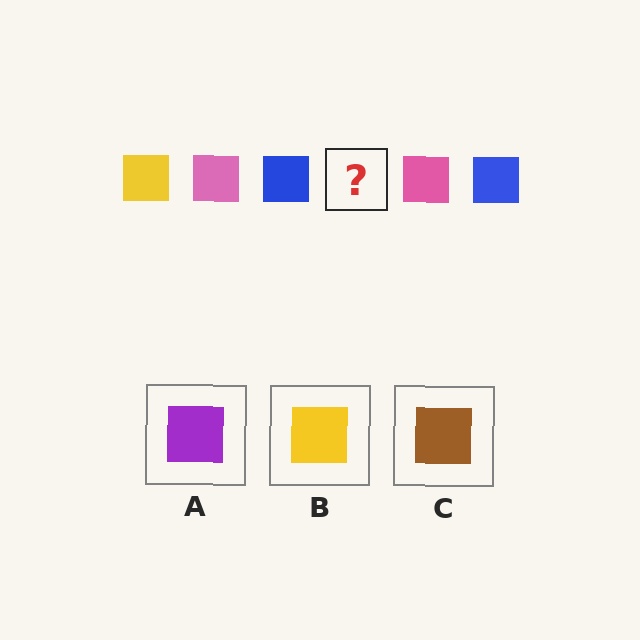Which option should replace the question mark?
Option B.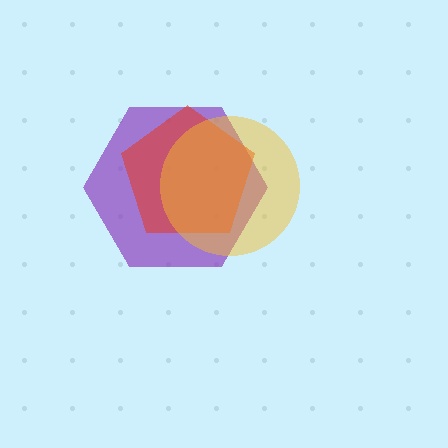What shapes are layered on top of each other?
The layered shapes are: a purple hexagon, a red pentagon, a yellow circle.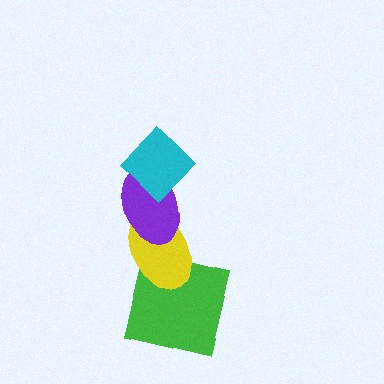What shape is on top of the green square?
The yellow ellipse is on top of the green square.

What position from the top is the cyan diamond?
The cyan diamond is 1st from the top.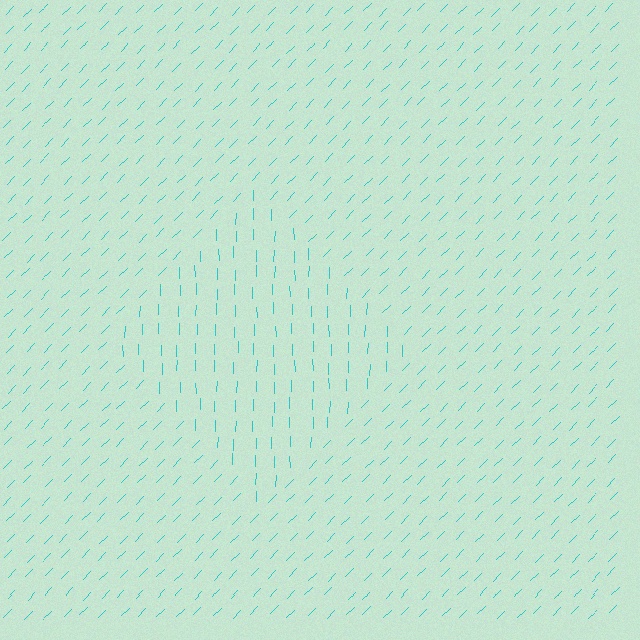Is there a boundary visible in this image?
Yes, there is a texture boundary formed by a change in line orientation.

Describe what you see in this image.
The image is filled with small cyan line segments. A diamond region in the image has lines oriented differently from the surrounding lines, creating a visible texture boundary.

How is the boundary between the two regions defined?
The boundary is defined purely by a change in line orientation (approximately 45 degrees difference). All lines are the same color and thickness.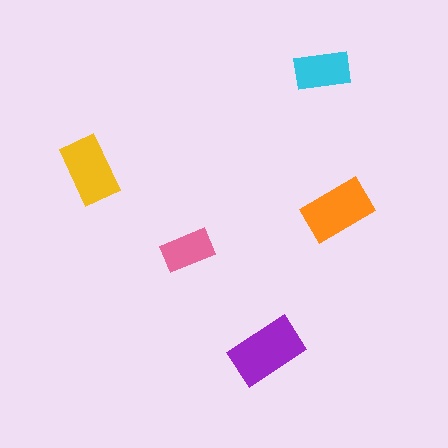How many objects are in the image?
There are 5 objects in the image.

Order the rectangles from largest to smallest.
the purple one, the orange one, the yellow one, the cyan one, the pink one.